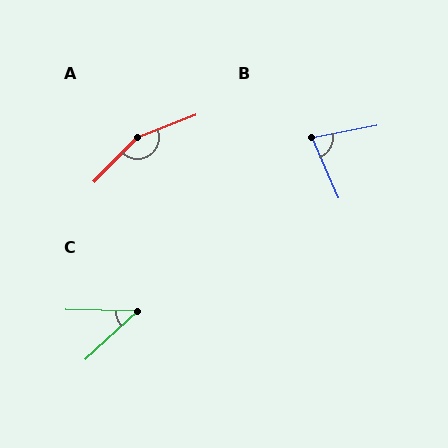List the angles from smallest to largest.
C (44°), B (77°), A (155°).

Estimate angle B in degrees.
Approximately 77 degrees.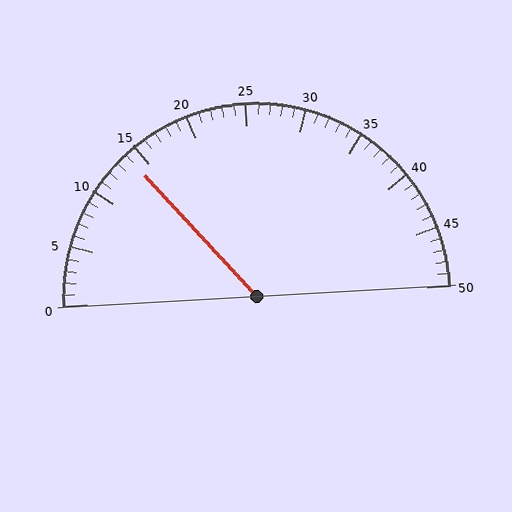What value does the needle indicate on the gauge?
The needle indicates approximately 14.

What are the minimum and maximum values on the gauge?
The gauge ranges from 0 to 50.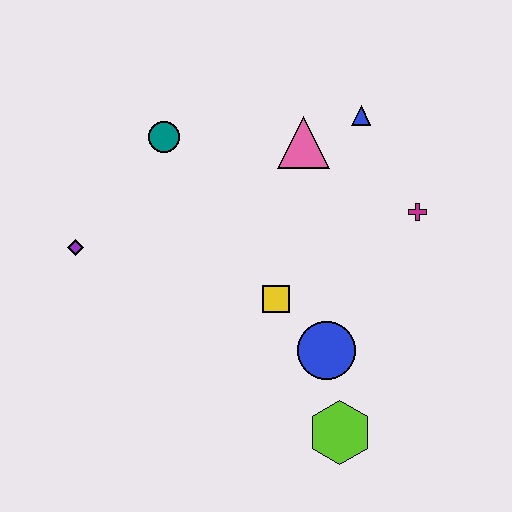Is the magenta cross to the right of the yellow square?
Yes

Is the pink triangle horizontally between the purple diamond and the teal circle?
No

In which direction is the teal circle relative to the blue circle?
The teal circle is above the blue circle.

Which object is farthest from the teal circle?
The lime hexagon is farthest from the teal circle.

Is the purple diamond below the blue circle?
No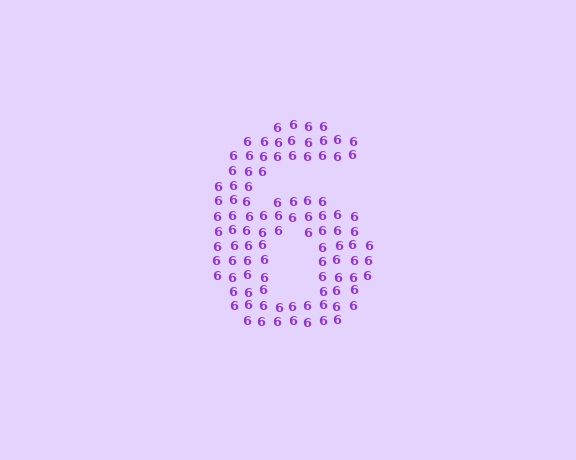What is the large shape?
The large shape is the digit 6.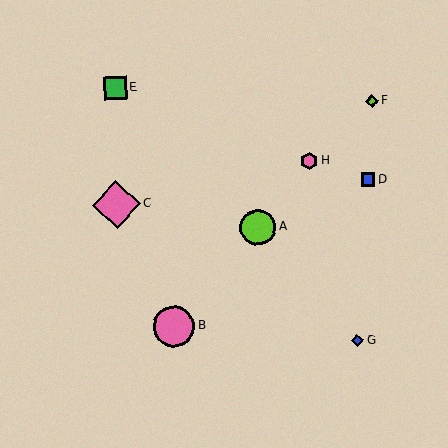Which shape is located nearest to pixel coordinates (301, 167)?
The pink hexagon (labeled H) at (309, 161) is nearest to that location.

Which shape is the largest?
The pink diamond (labeled C) is the largest.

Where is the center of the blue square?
The center of the blue square is at (368, 180).